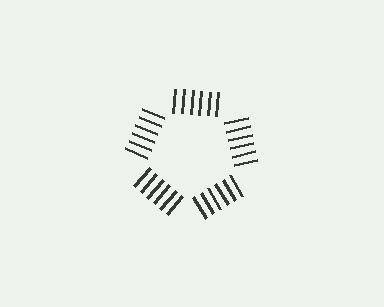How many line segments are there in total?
30 — 6 along each of the 5 edges.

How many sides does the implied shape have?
5 sides — the line-ends trace a pentagon.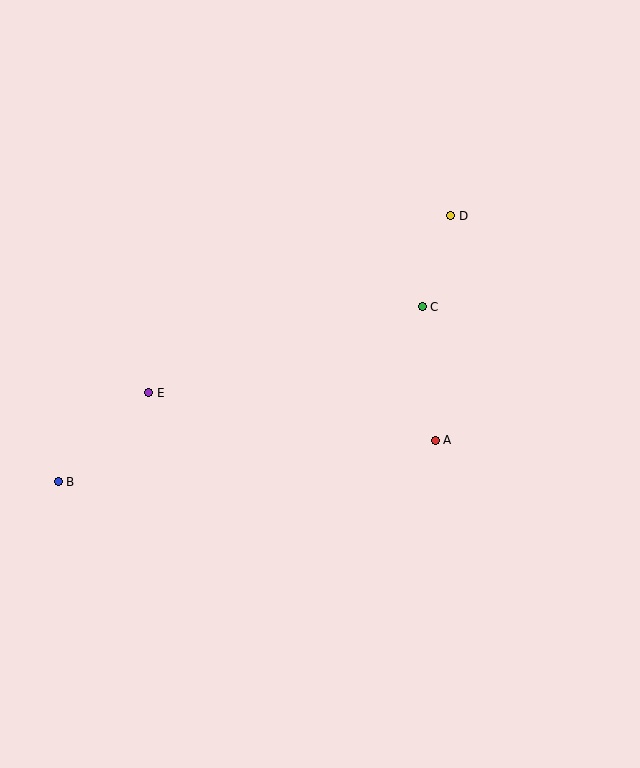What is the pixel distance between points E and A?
The distance between E and A is 290 pixels.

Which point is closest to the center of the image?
Point C at (422, 307) is closest to the center.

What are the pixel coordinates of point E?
Point E is at (149, 393).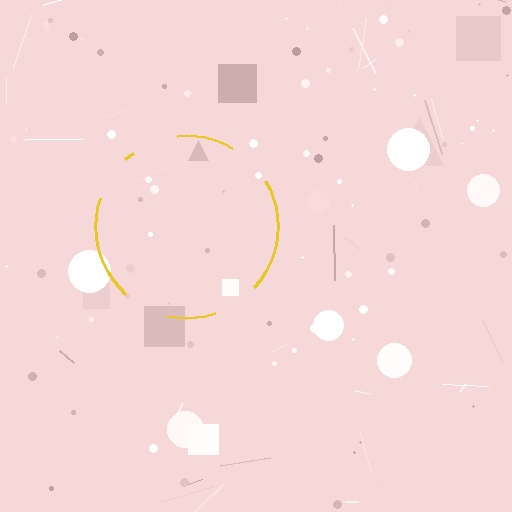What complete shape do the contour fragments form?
The contour fragments form a circle.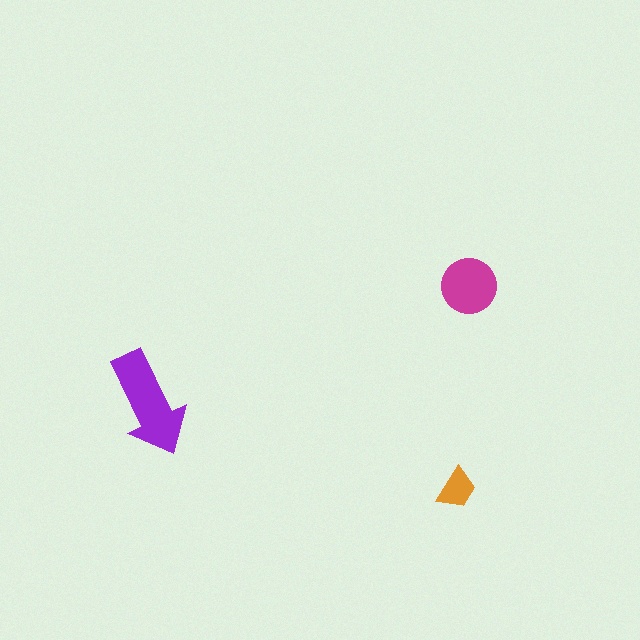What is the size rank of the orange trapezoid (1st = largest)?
3rd.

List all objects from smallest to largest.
The orange trapezoid, the magenta circle, the purple arrow.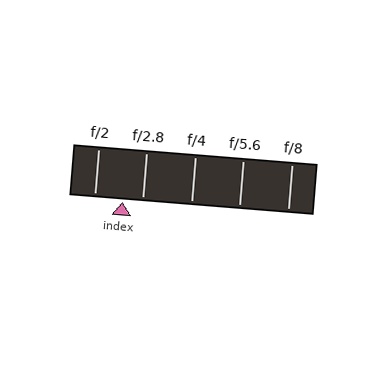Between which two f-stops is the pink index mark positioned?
The index mark is between f/2 and f/2.8.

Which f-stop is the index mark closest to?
The index mark is closest to f/2.8.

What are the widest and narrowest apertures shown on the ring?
The widest aperture shown is f/2 and the narrowest is f/8.